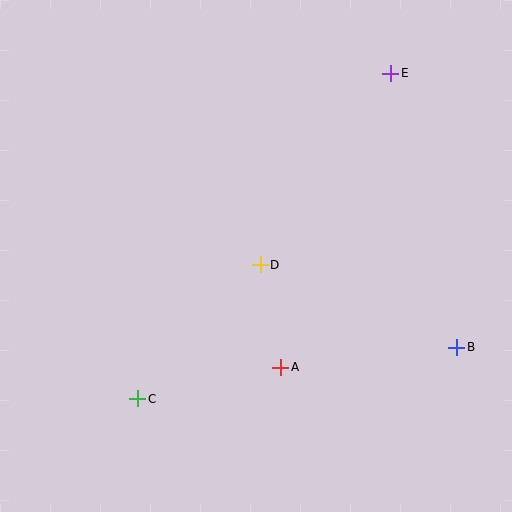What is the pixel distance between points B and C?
The distance between B and C is 323 pixels.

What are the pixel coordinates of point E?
Point E is at (391, 73).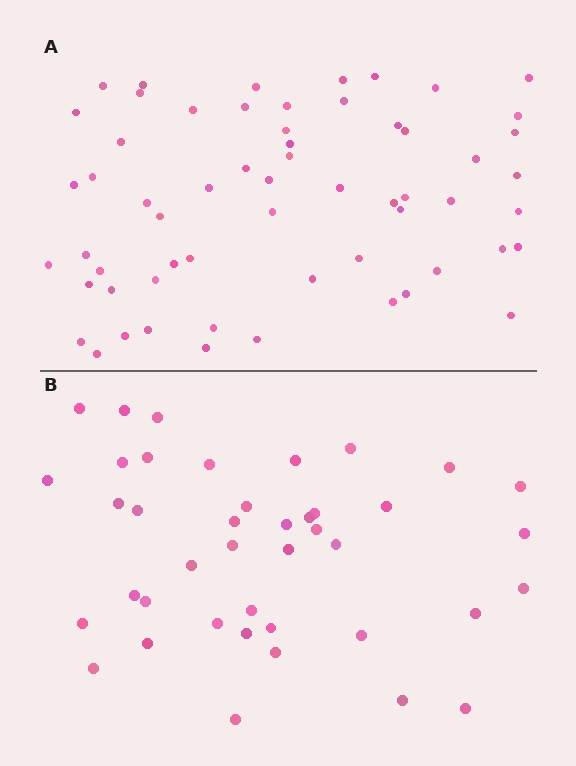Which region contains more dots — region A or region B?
Region A (the top region) has more dots.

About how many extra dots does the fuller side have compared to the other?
Region A has approximately 20 more dots than region B.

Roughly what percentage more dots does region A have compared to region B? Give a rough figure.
About 45% more.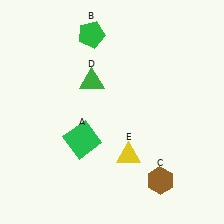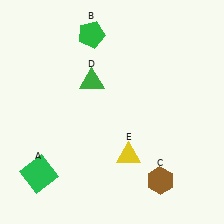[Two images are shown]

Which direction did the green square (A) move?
The green square (A) moved left.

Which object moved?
The green square (A) moved left.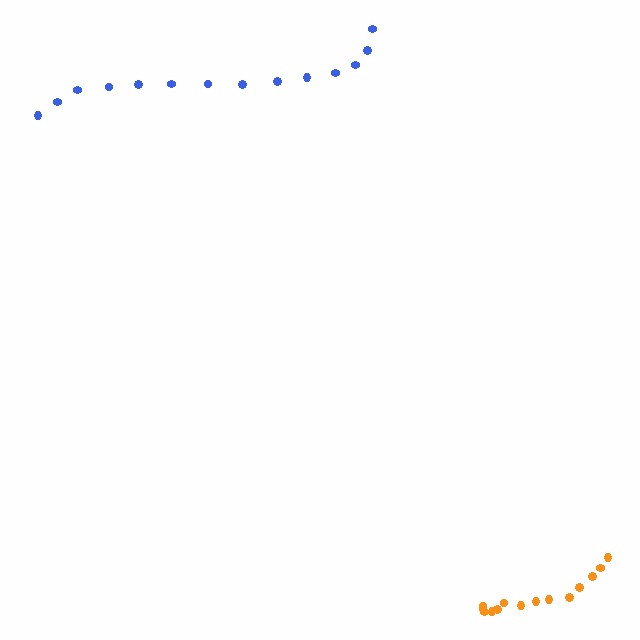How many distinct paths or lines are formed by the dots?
There are 2 distinct paths.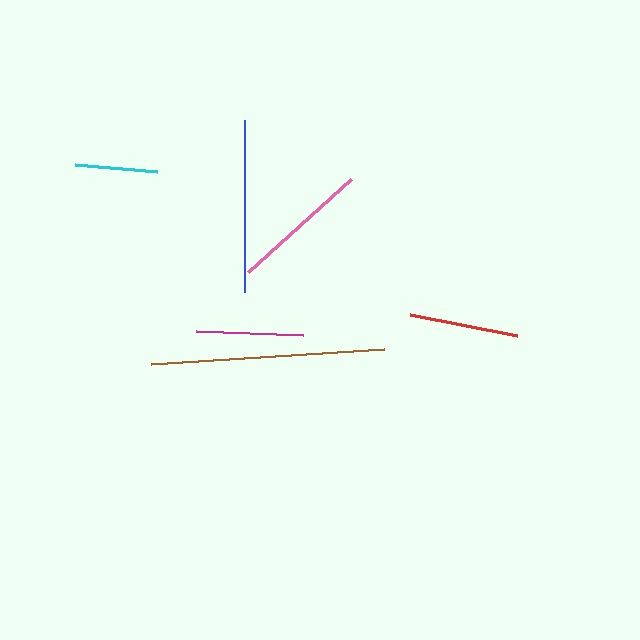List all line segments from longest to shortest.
From longest to shortest: brown, blue, pink, red, magenta, cyan.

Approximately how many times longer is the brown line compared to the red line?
The brown line is approximately 2.1 times the length of the red line.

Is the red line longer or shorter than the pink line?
The pink line is longer than the red line.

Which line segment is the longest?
The brown line is the longest at approximately 234 pixels.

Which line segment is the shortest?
The cyan line is the shortest at approximately 81 pixels.